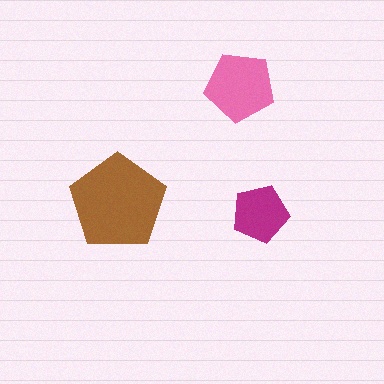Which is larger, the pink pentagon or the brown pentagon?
The brown one.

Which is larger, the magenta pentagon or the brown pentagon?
The brown one.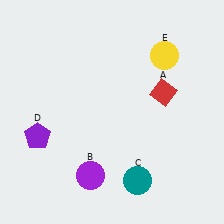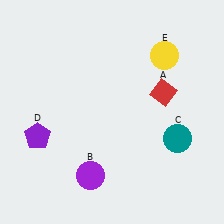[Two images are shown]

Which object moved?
The teal circle (C) moved up.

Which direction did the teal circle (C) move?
The teal circle (C) moved up.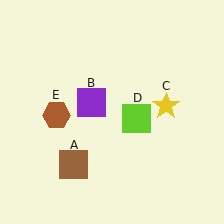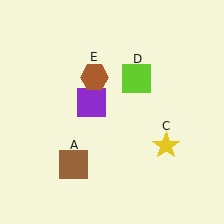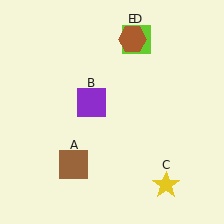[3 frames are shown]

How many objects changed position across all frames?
3 objects changed position: yellow star (object C), lime square (object D), brown hexagon (object E).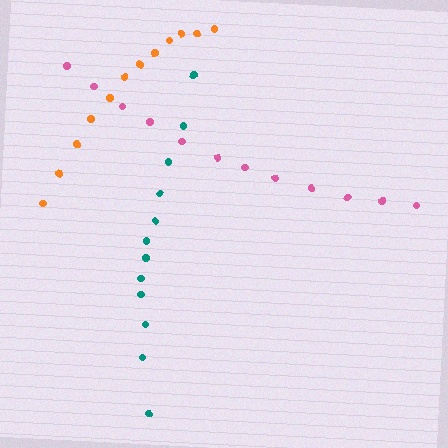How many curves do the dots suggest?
There are 3 distinct paths.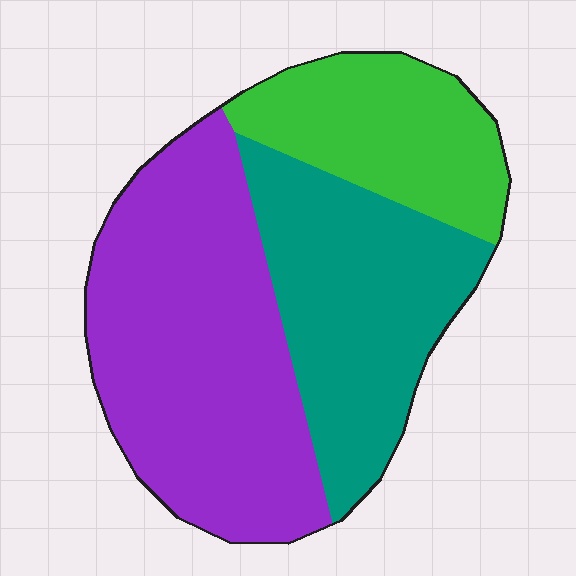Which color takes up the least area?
Green, at roughly 20%.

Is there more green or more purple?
Purple.